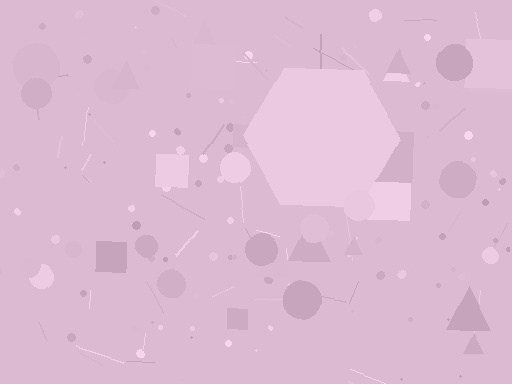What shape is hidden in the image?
A hexagon is hidden in the image.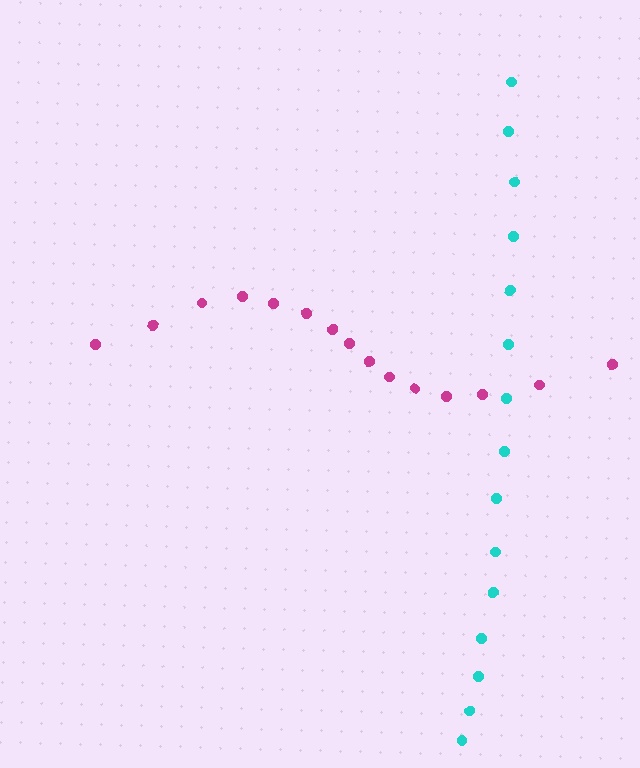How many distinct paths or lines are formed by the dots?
There are 2 distinct paths.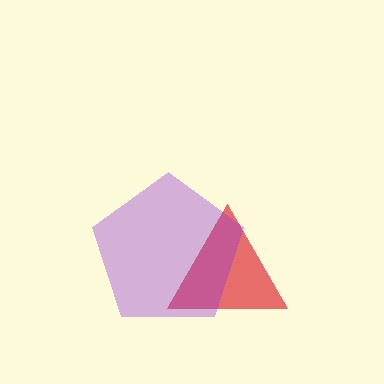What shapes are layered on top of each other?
The layered shapes are: a red triangle, a purple pentagon.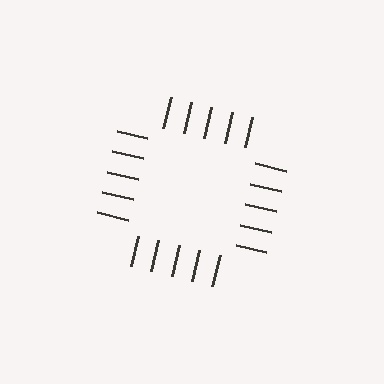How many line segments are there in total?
20 — 5 along each of the 4 edges.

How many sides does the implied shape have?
4 sides — the line-ends trace a square.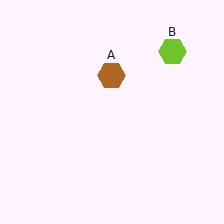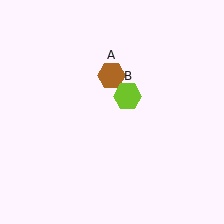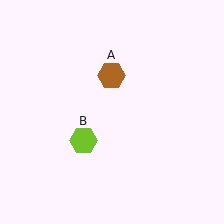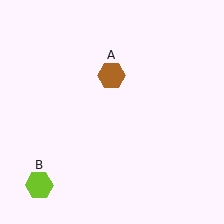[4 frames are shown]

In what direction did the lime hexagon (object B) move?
The lime hexagon (object B) moved down and to the left.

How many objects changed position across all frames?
1 object changed position: lime hexagon (object B).